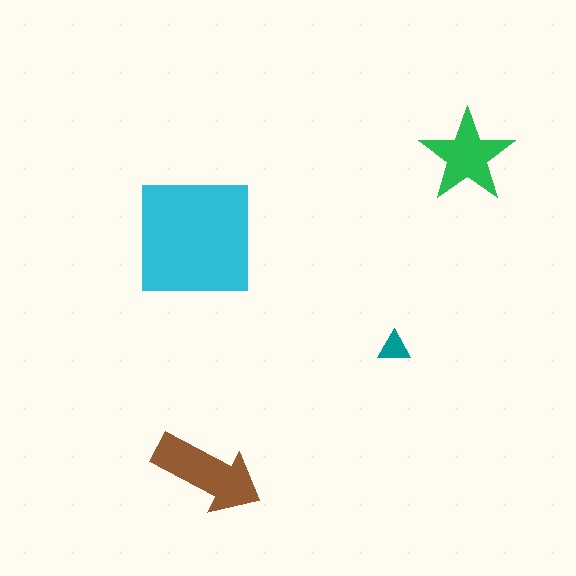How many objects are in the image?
There are 4 objects in the image.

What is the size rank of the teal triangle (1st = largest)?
4th.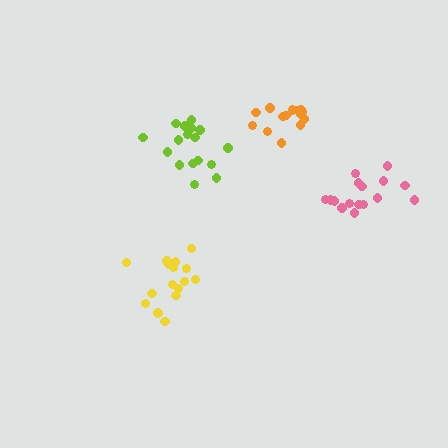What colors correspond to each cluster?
The clusters are colored: lime, yellow, pink, orange.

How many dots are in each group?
Group 1: 17 dots, Group 2: 16 dots, Group 3: 16 dots, Group 4: 15 dots (64 total).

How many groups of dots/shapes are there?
There are 4 groups.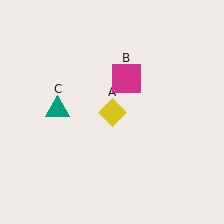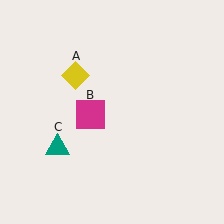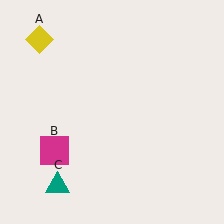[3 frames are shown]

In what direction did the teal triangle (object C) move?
The teal triangle (object C) moved down.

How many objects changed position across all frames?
3 objects changed position: yellow diamond (object A), magenta square (object B), teal triangle (object C).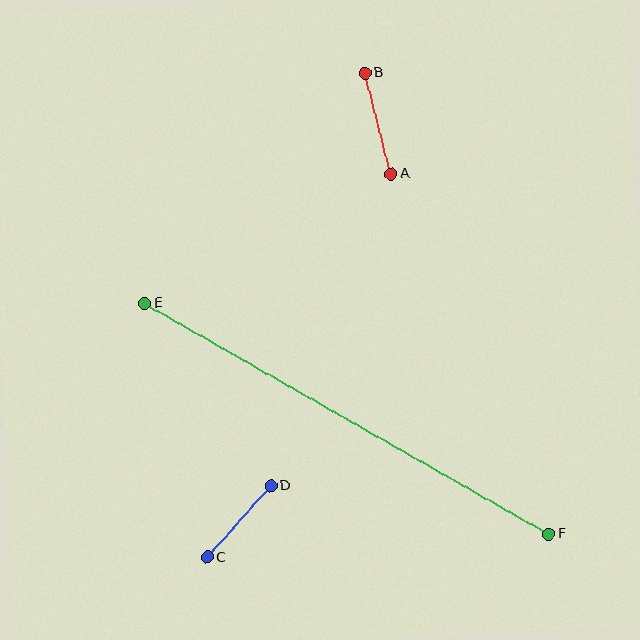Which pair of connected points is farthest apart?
Points E and F are farthest apart.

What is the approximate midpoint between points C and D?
The midpoint is at approximately (239, 521) pixels.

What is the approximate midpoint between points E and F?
The midpoint is at approximately (347, 419) pixels.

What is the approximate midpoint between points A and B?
The midpoint is at approximately (378, 123) pixels.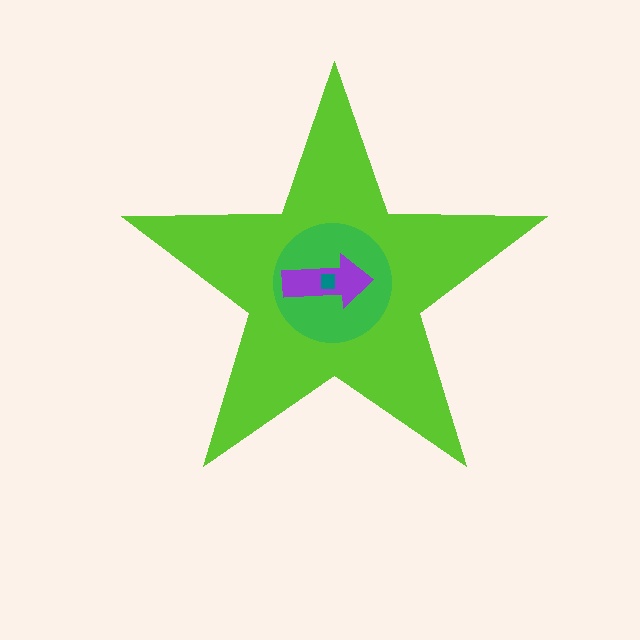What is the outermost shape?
The lime star.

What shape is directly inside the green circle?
The purple arrow.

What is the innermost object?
The teal square.